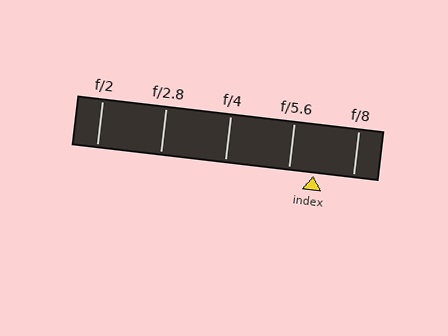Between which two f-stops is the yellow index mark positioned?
The index mark is between f/5.6 and f/8.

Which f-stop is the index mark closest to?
The index mark is closest to f/5.6.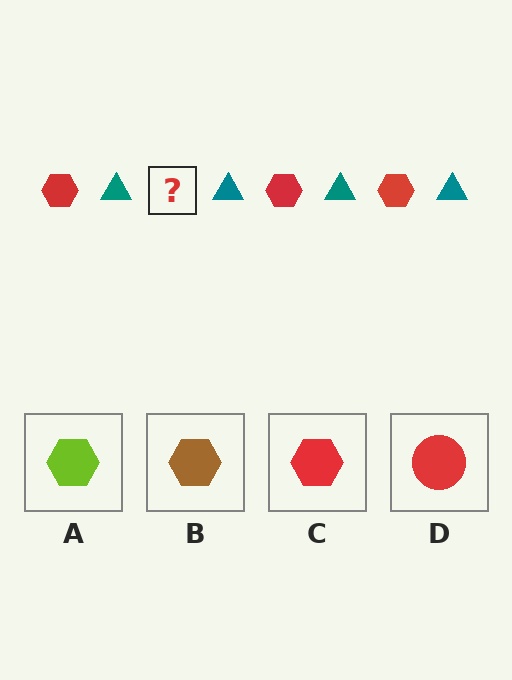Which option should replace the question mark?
Option C.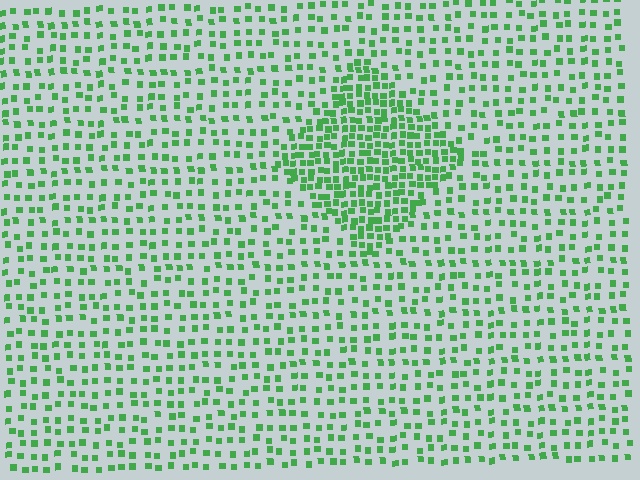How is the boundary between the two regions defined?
The boundary is defined by a change in element density (approximately 2.2x ratio). All elements are the same color, size, and shape.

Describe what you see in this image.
The image contains small green elements arranged at two different densities. A diamond-shaped region is visible where the elements are more densely packed than the surrounding area.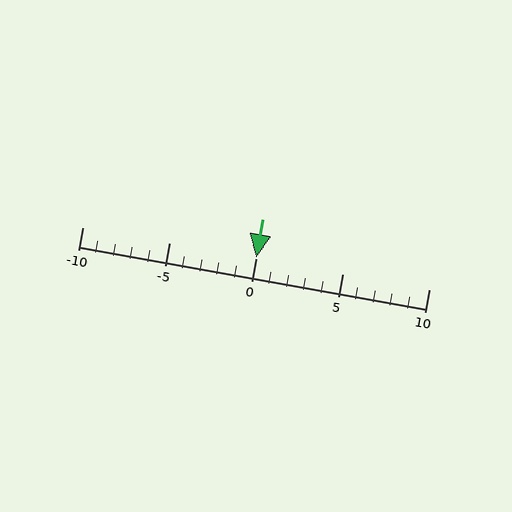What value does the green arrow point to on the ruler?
The green arrow points to approximately 0.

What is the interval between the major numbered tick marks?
The major tick marks are spaced 5 units apart.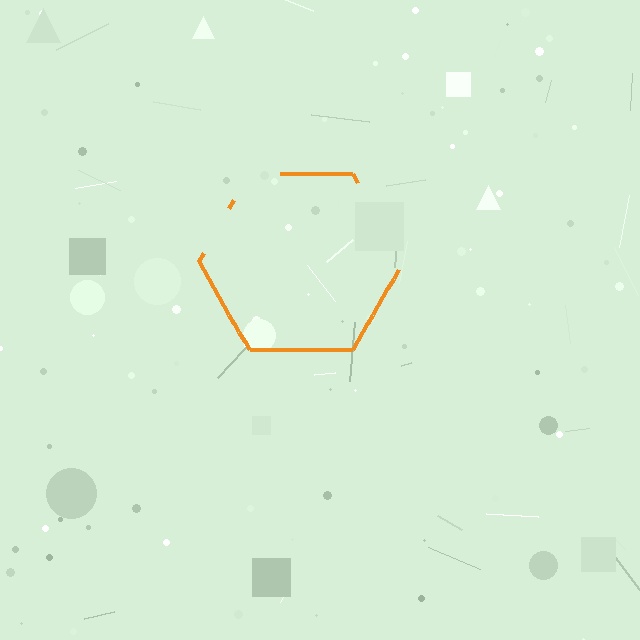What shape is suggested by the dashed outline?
The dashed outline suggests a hexagon.